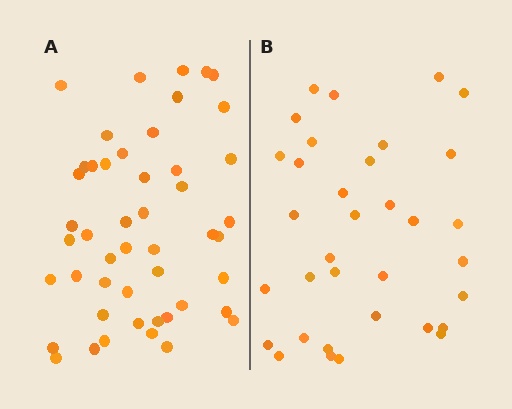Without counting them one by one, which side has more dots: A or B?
Region A (the left region) has more dots.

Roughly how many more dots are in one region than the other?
Region A has approximately 15 more dots than region B.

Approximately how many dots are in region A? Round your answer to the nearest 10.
About 50 dots. (The exact count is 48, which rounds to 50.)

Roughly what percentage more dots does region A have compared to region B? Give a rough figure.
About 40% more.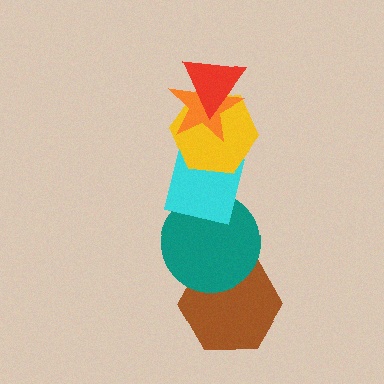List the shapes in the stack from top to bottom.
From top to bottom: the red triangle, the orange star, the yellow hexagon, the cyan square, the teal circle, the brown hexagon.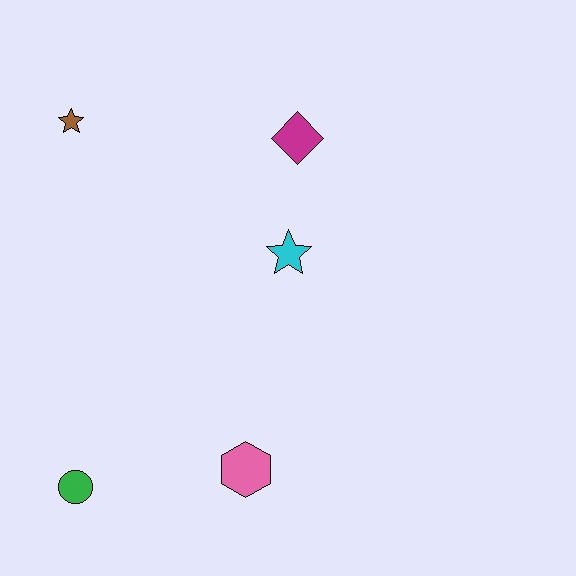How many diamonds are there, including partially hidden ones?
There is 1 diamond.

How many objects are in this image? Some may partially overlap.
There are 5 objects.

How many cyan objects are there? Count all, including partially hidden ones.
There is 1 cyan object.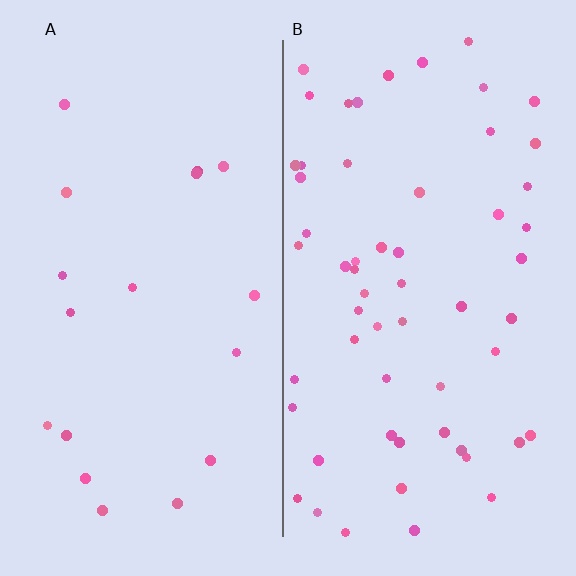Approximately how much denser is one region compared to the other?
Approximately 3.2× — region B over region A.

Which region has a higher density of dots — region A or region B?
B (the right).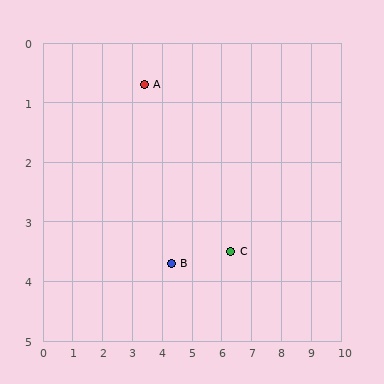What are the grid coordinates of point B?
Point B is at approximately (4.3, 3.7).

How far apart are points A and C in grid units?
Points A and C are about 4.0 grid units apart.